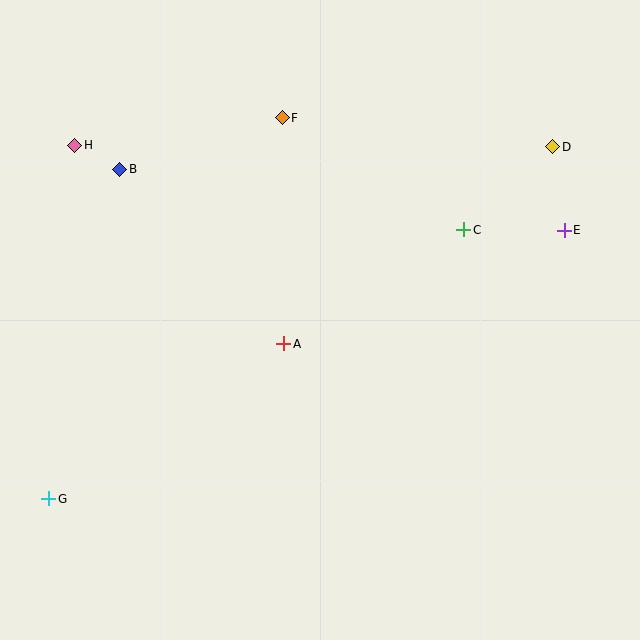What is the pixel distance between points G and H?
The distance between G and H is 354 pixels.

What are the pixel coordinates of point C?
Point C is at (464, 230).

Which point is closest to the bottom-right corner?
Point E is closest to the bottom-right corner.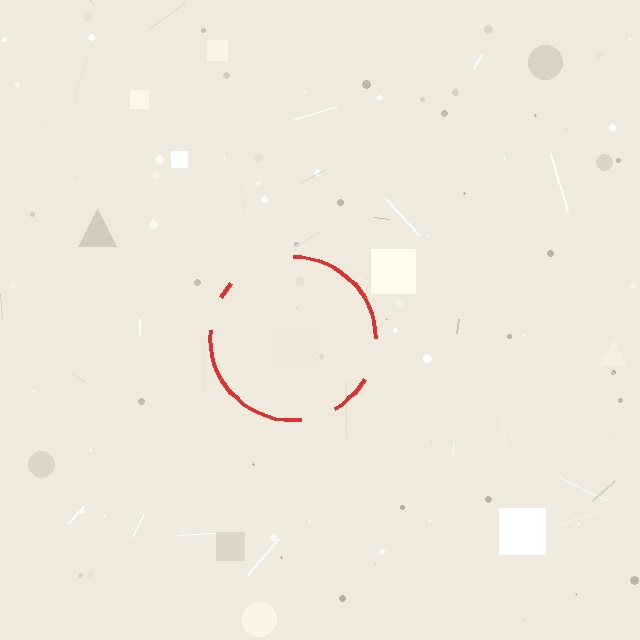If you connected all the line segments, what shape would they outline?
They would outline a circle.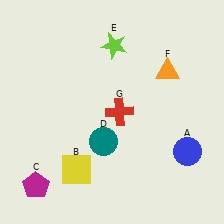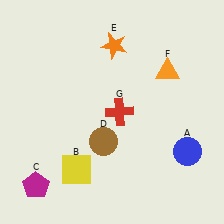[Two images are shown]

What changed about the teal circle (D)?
In Image 1, D is teal. In Image 2, it changed to brown.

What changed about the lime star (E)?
In Image 1, E is lime. In Image 2, it changed to orange.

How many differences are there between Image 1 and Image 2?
There are 2 differences between the two images.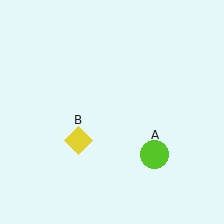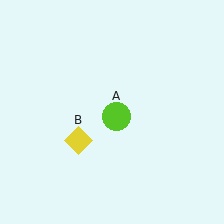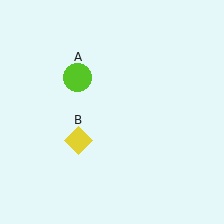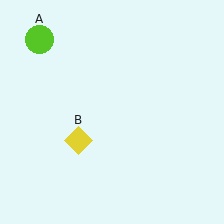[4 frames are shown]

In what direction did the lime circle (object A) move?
The lime circle (object A) moved up and to the left.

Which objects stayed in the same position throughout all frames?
Yellow diamond (object B) remained stationary.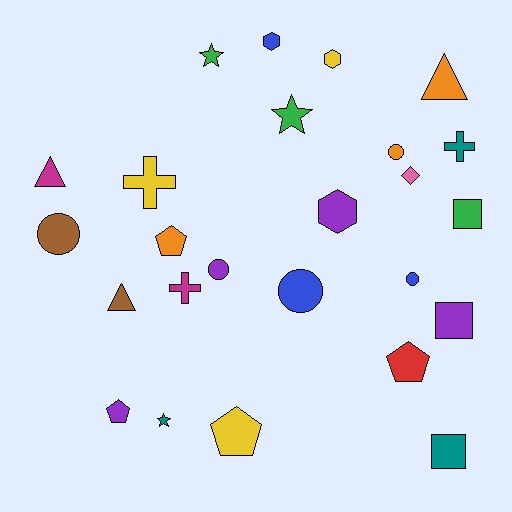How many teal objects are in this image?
There are 3 teal objects.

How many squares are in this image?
There are 3 squares.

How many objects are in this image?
There are 25 objects.